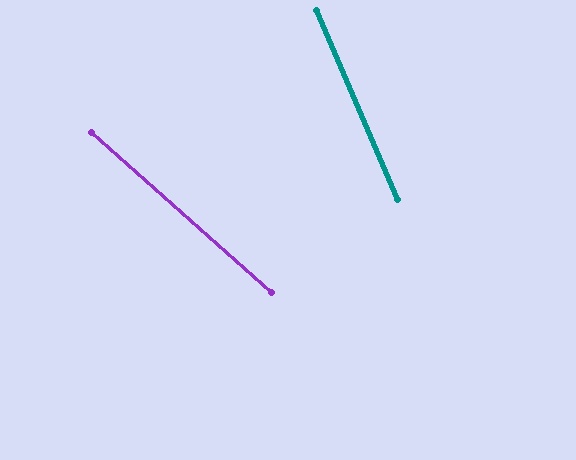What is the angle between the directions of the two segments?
Approximately 25 degrees.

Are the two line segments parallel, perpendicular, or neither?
Neither parallel nor perpendicular — they differ by about 25°.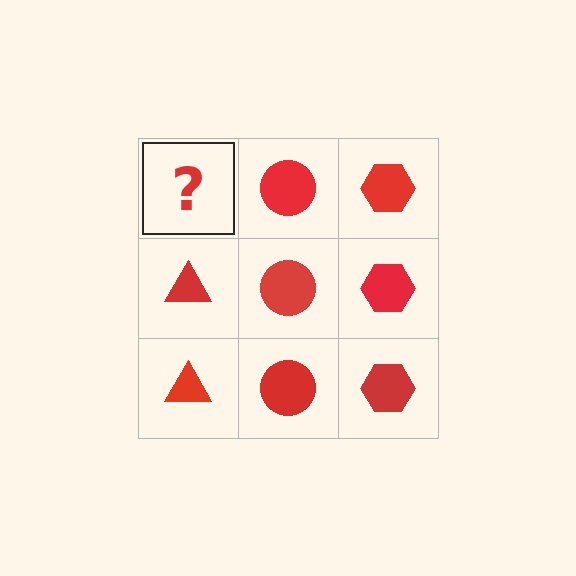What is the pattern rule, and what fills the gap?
The rule is that each column has a consistent shape. The gap should be filled with a red triangle.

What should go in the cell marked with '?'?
The missing cell should contain a red triangle.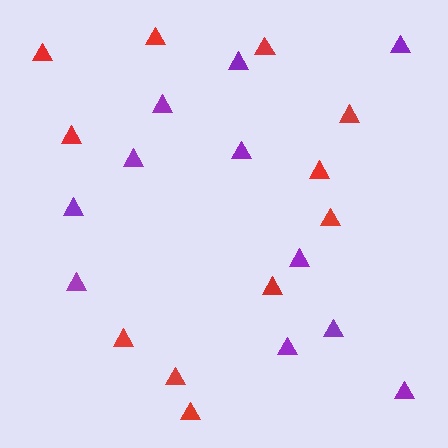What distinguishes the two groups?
There are 2 groups: one group of red triangles (11) and one group of purple triangles (11).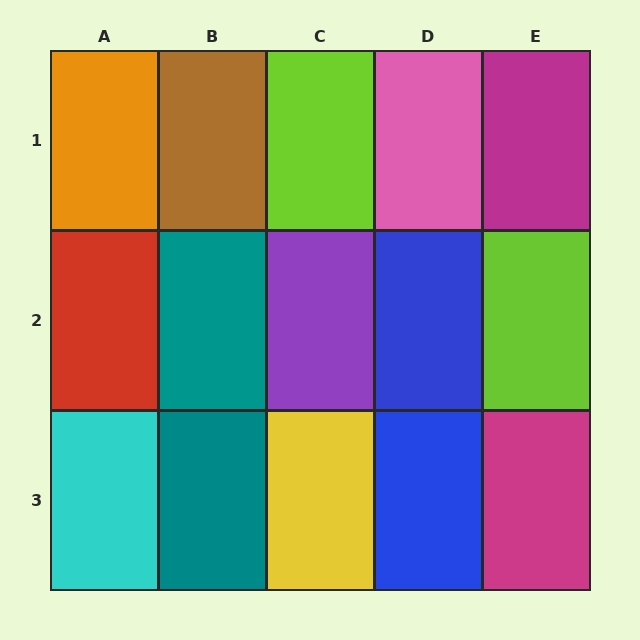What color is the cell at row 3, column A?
Cyan.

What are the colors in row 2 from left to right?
Red, teal, purple, blue, lime.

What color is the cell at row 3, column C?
Yellow.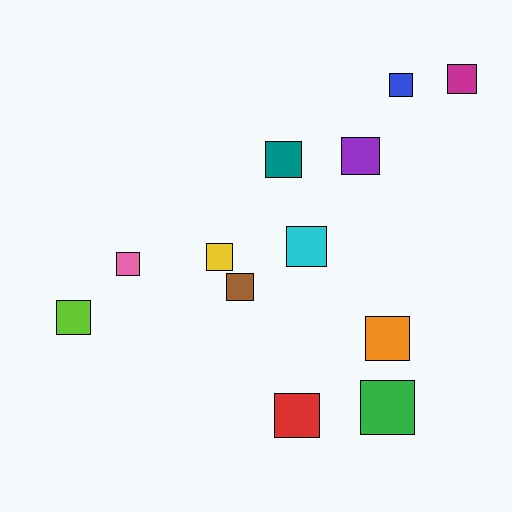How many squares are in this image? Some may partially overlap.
There are 12 squares.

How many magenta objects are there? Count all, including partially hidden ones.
There is 1 magenta object.